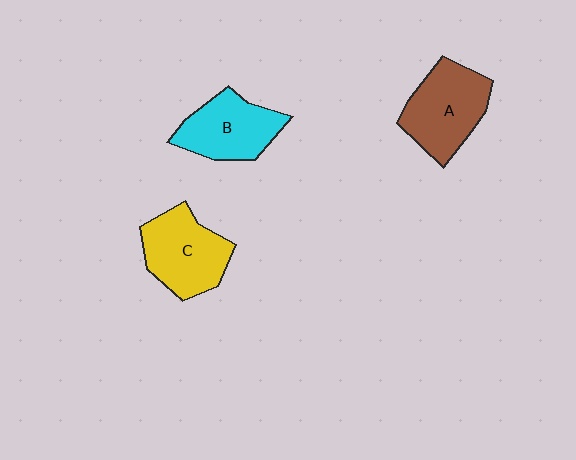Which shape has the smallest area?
Shape B (cyan).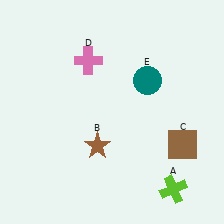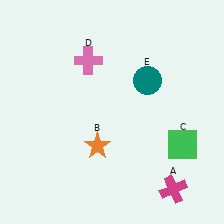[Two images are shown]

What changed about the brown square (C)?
In Image 1, C is brown. In Image 2, it changed to green.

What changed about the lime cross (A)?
In Image 1, A is lime. In Image 2, it changed to magenta.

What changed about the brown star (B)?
In Image 1, B is brown. In Image 2, it changed to orange.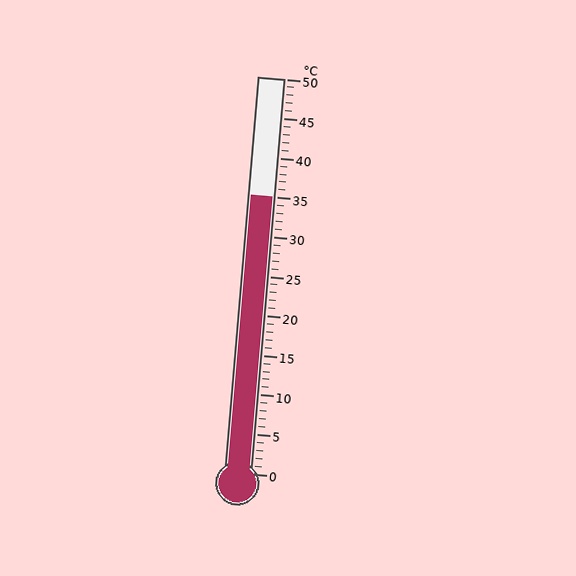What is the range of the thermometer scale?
The thermometer scale ranges from 0°C to 50°C.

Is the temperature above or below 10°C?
The temperature is above 10°C.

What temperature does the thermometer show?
The thermometer shows approximately 35°C.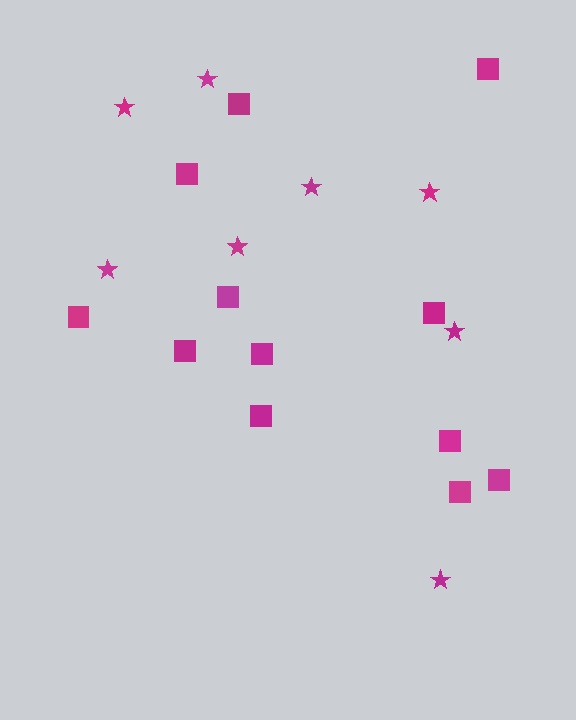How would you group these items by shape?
There are 2 groups: one group of squares (12) and one group of stars (8).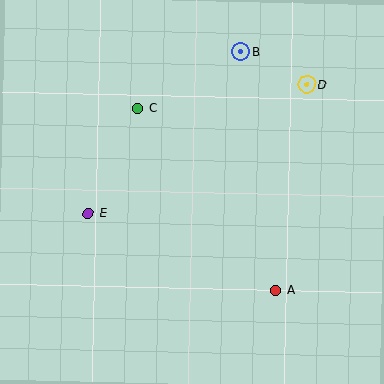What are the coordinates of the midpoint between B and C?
The midpoint between B and C is at (189, 80).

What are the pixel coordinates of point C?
Point C is at (137, 108).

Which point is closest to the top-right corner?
Point D is closest to the top-right corner.